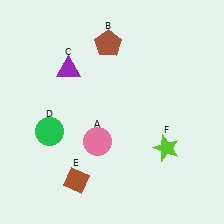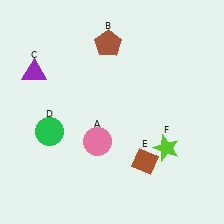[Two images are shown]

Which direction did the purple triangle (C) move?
The purple triangle (C) moved left.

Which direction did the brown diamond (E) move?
The brown diamond (E) moved right.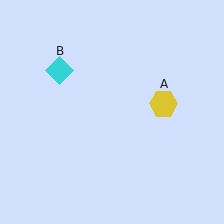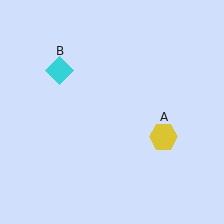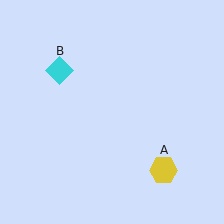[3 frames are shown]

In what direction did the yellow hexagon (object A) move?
The yellow hexagon (object A) moved down.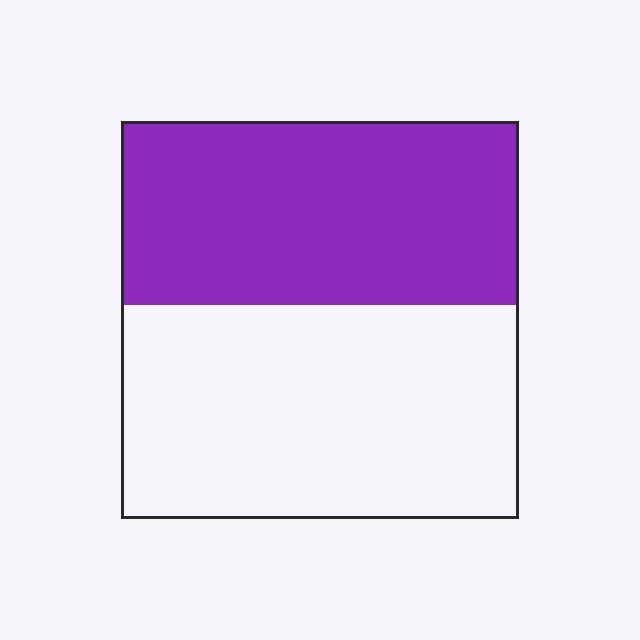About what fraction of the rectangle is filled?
About one half (1/2).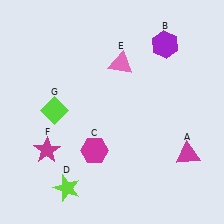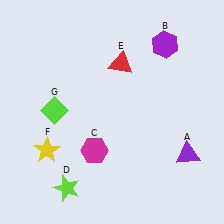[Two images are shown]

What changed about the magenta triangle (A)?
In Image 1, A is magenta. In Image 2, it changed to purple.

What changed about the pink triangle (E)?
In Image 1, E is pink. In Image 2, it changed to red.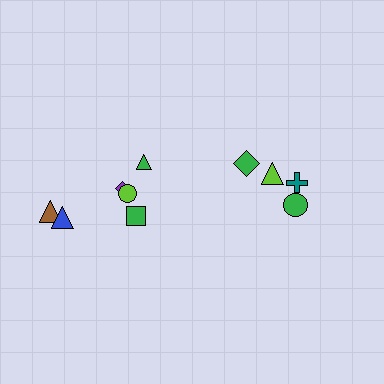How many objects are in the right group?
There are 4 objects.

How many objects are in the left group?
There are 6 objects.